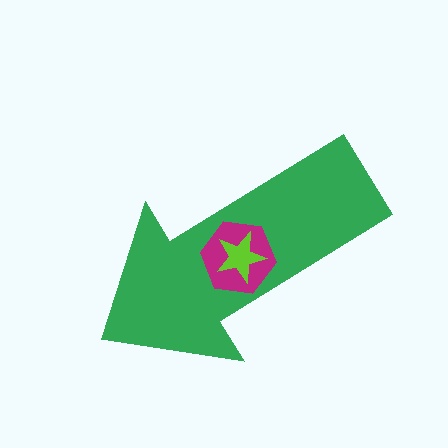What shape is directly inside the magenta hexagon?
The lime star.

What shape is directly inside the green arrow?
The magenta hexagon.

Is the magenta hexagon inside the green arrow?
Yes.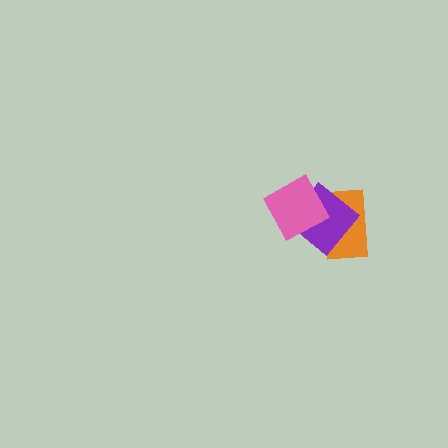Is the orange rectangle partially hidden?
Yes, it is partially covered by another shape.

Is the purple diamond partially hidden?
Yes, it is partially covered by another shape.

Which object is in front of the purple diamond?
The pink diamond is in front of the purple diamond.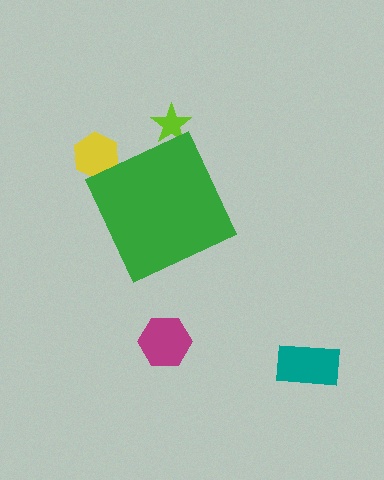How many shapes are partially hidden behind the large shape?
2 shapes are partially hidden.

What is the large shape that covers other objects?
A green diamond.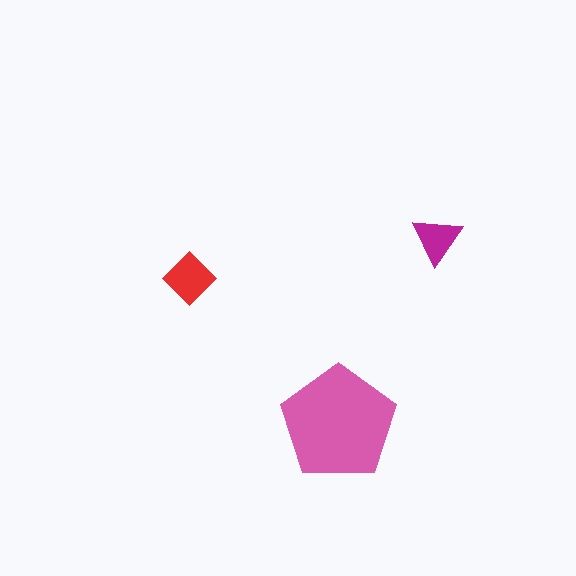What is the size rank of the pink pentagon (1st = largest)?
1st.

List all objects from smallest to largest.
The magenta triangle, the red diamond, the pink pentagon.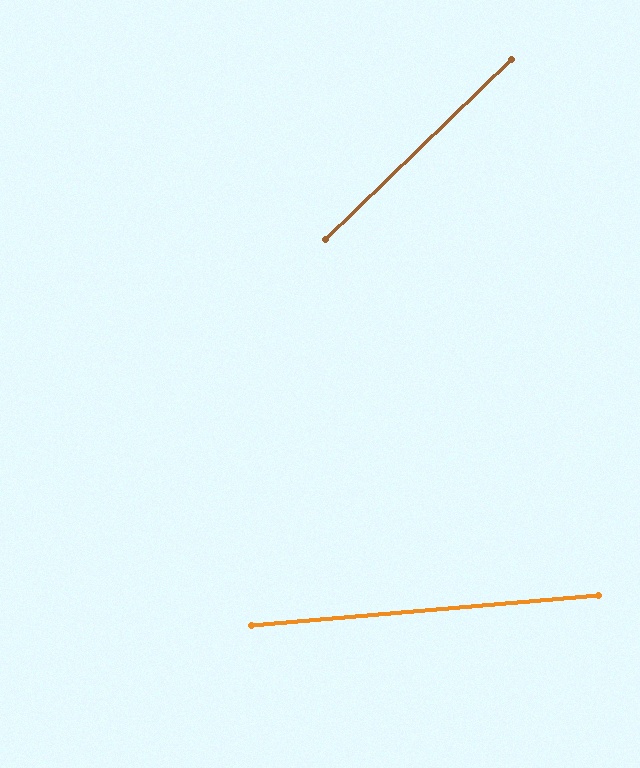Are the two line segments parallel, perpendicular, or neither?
Neither parallel nor perpendicular — they differ by about 39°.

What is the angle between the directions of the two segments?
Approximately 39 degrees.